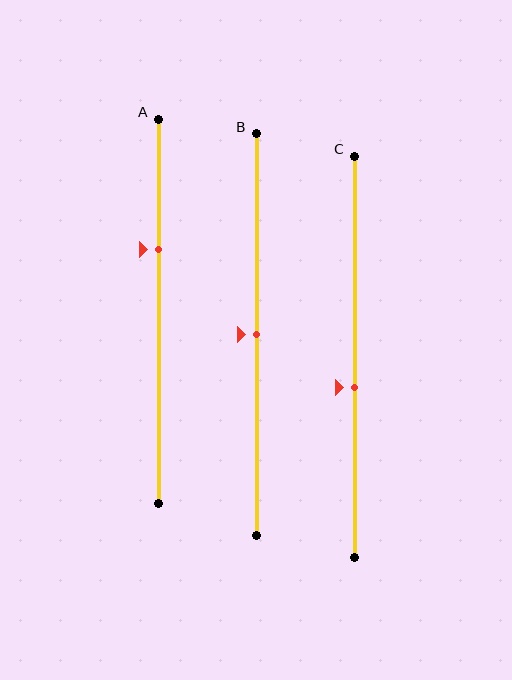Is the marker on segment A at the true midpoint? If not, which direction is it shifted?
No, the marker on segment A is shifted upward by about 16% of the segment length.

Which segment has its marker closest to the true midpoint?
Segment B has its marker closest to the true midpoint.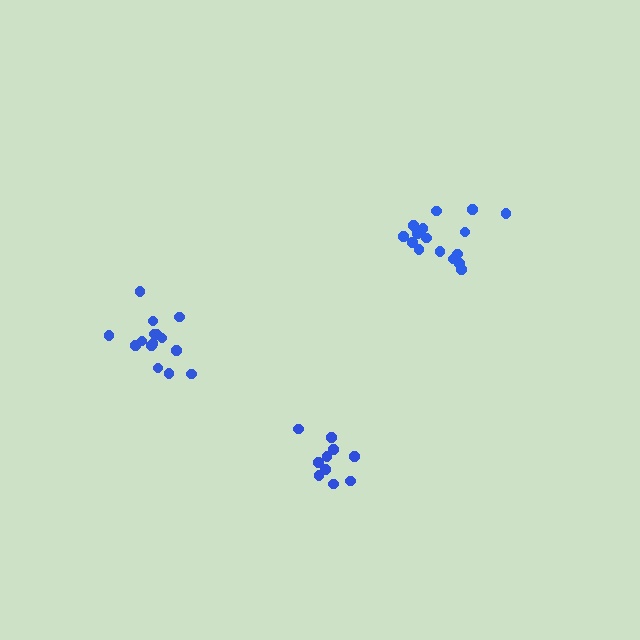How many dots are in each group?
Group 1: 16 dots, Group 2: 15 dots, Group 3: 10 dots (41 total).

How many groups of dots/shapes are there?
There are 3 groups.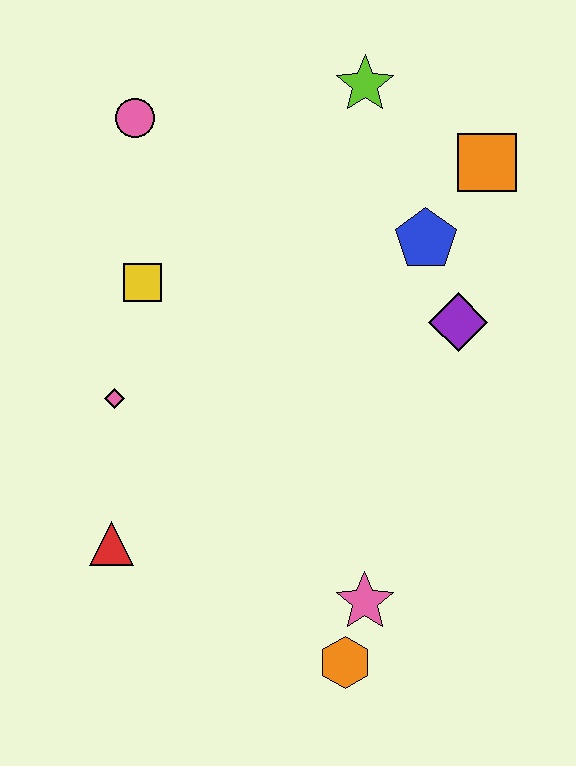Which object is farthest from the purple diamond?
The red triangle is farthest from the purple diamond.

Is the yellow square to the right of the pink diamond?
Yes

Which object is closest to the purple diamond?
The blue pentagon is closest to the purple diamond.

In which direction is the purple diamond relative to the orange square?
The purple diamond is below the orange square.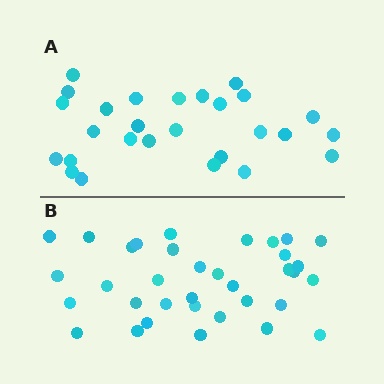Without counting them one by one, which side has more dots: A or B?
Region B (the bottom region) has more dots.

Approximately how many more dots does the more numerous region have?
Region B has roughly 8 or so more dots than region A.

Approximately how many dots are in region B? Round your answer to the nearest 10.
About 40 dots. (The exact count is 35, which rounds to 40.)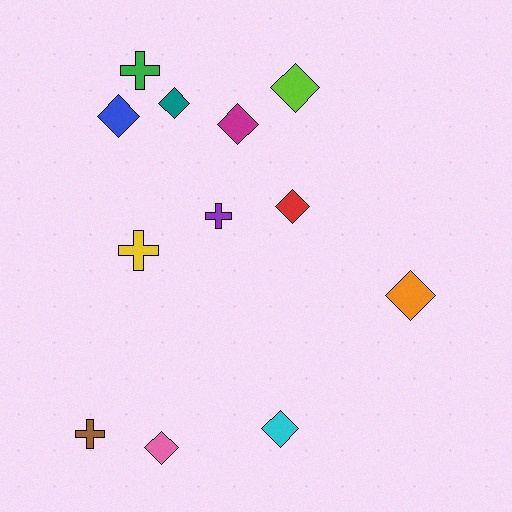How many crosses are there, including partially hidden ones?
There are 4 crosses.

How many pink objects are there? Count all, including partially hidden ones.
There is 1 pink object.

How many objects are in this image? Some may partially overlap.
There are 12 objects.